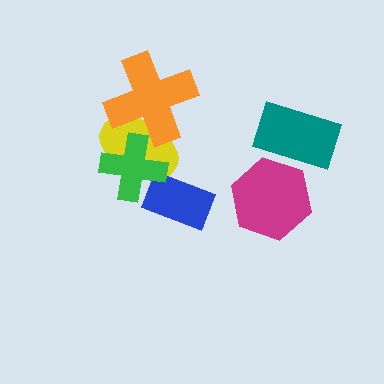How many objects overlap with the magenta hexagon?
1 object overlaps with the magenta hexagon.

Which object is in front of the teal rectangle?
The magenta hexagon is in front of the teal rectangle.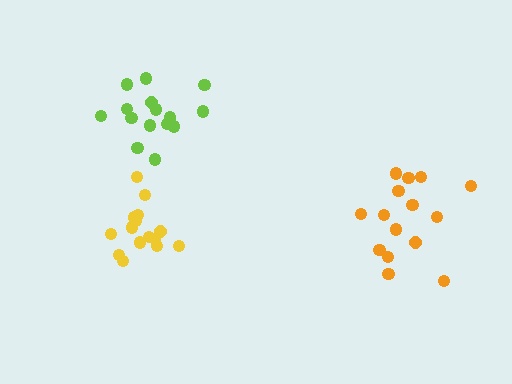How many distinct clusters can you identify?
There are 3 distinct clusters.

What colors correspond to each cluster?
The clusters are colored: orange, yellow, lime.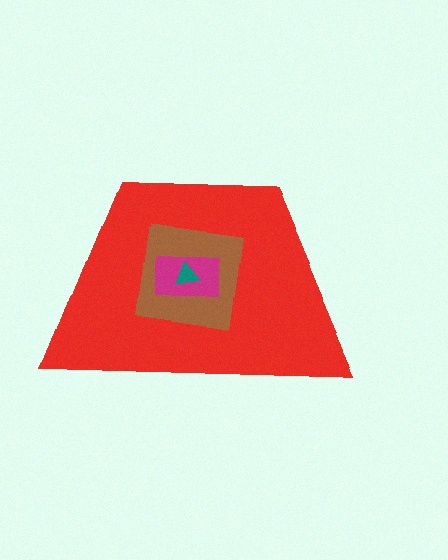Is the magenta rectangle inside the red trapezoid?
Yes.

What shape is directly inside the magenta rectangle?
The teal triangle.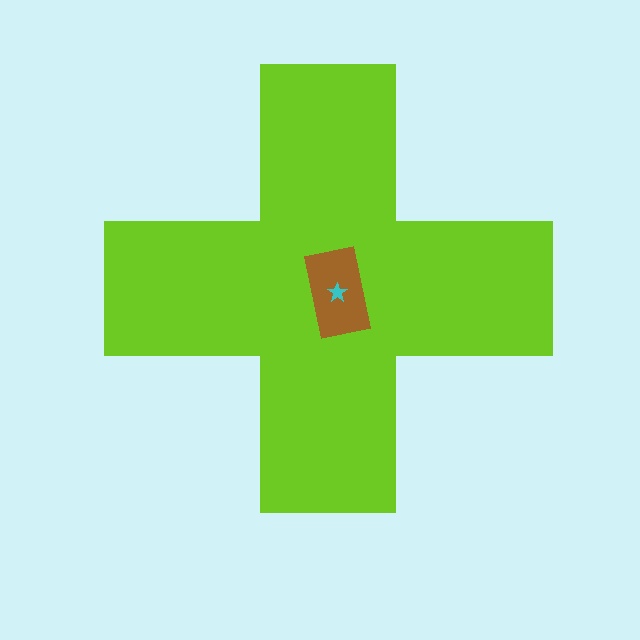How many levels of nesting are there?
3.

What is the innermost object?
The cyan star.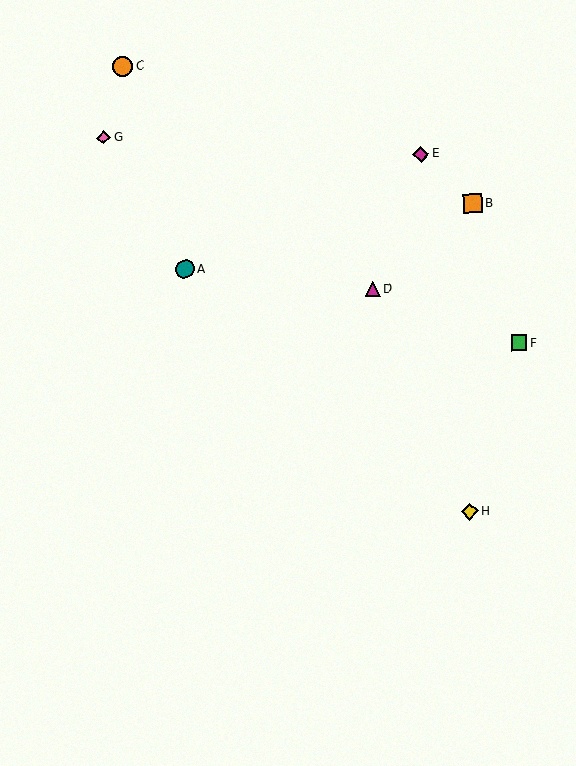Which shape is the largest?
The orange circle (labeled C) is the largest.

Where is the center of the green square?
The center of the green square is at (519, 343).